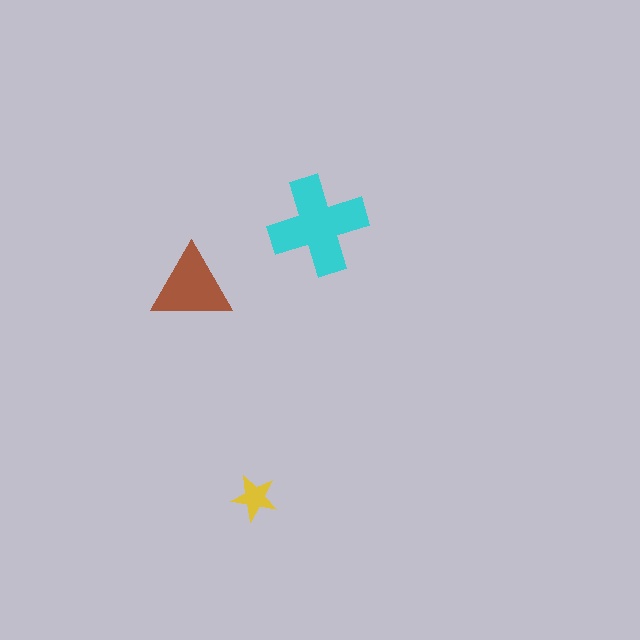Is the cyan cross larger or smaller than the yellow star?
Larger.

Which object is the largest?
The cyan cross.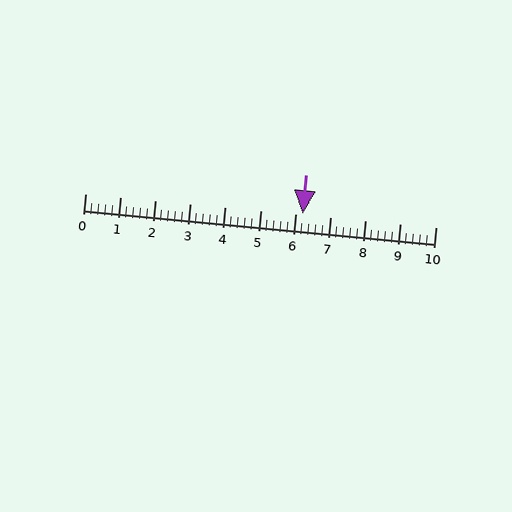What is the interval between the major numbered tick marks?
The major tick marks are spaced 1 units apart.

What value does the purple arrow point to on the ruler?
The purple arrow points to approximately 6.2.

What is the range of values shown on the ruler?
The ruler shows values from 0 to 10.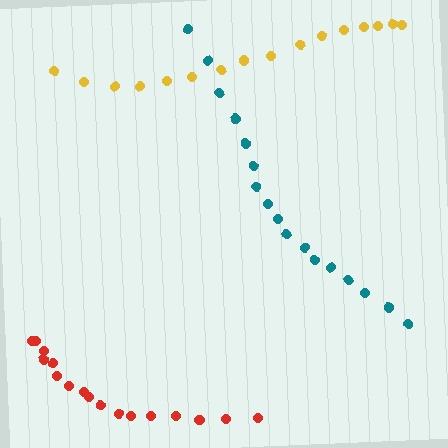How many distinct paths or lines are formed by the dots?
There are 3 distinct paths.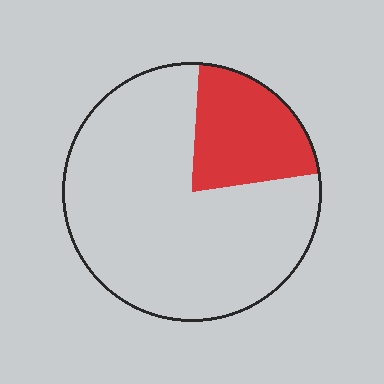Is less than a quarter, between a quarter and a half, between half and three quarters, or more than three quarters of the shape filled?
Less than a quarter.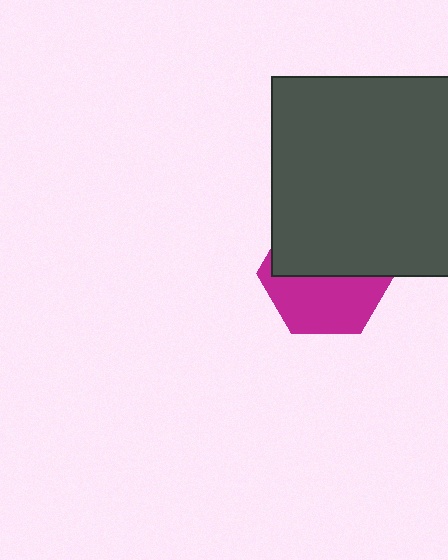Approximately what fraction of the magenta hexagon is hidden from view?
Roughly 52% of the magenta hexagon is hidden behind the dark gray square.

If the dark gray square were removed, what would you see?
You would see the complete magenta hexagon.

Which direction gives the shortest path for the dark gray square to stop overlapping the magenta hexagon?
Moving up gives the shortest separation.